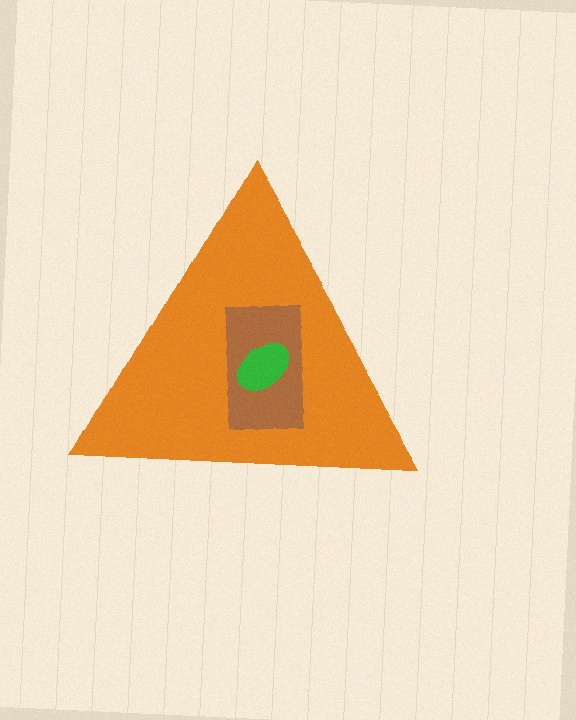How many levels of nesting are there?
3.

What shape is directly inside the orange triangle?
The brown rectangle.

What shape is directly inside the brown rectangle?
The green ellipse.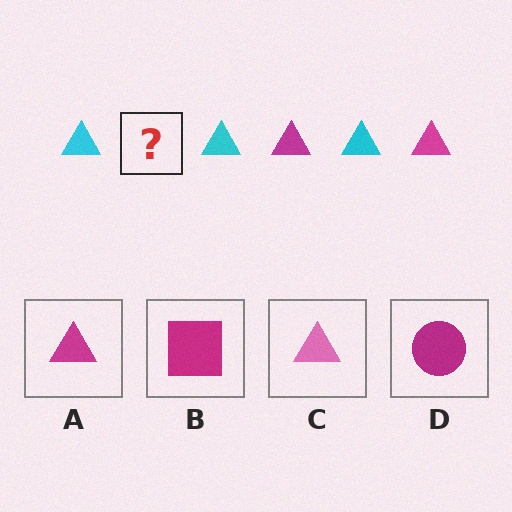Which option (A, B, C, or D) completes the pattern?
A.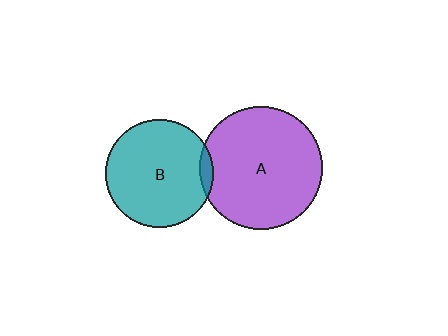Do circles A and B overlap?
Yes.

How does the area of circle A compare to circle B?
Approximately 1.3 times.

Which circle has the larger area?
Circle A (purple).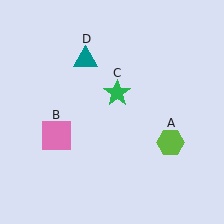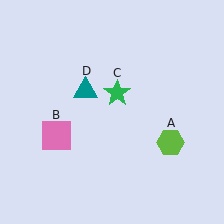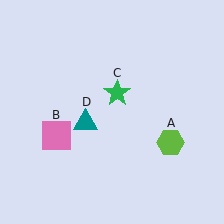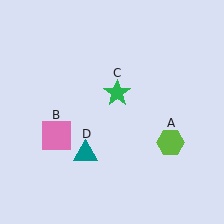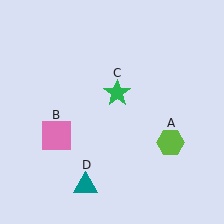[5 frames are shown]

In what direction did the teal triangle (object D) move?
The teal triangle (object D) moved down.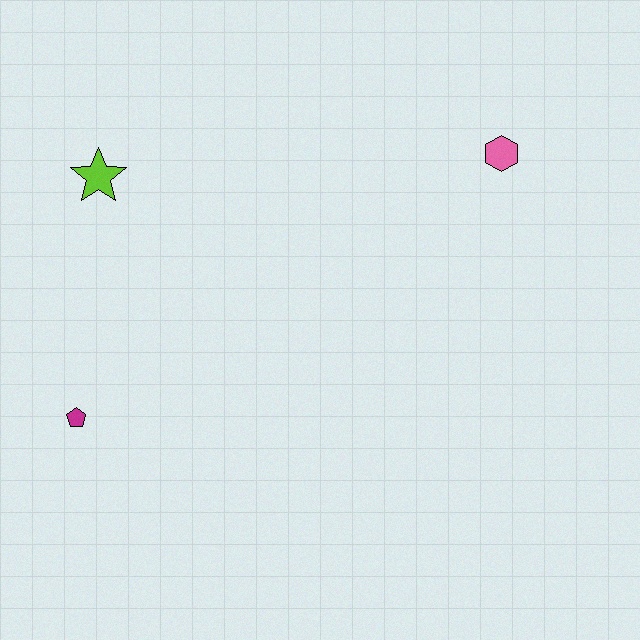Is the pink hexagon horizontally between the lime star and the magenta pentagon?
No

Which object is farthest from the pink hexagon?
The magenta pentagon is farthest from the pink hexagon.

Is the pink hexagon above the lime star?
Yes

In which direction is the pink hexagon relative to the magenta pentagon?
The pink hexagon is to the right of the magenta pentagon.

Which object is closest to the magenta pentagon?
The lime star is closest to the magenta pentagon.